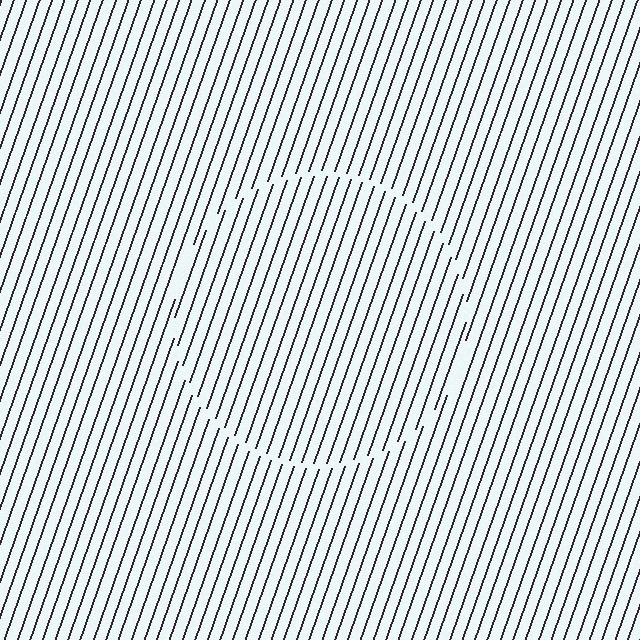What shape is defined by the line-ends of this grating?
An illusory circle. The interior of the shape contains the same grating, shifted by half a period — the contour is defined by the phase discontinuity where line-ends from the inner and outer gratings abut.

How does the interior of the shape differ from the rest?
The interior of the shape contains the same grating, shifted by half a period — the contour is defined by the phase discontinuity where line-ends from the inner and outer gratings abut.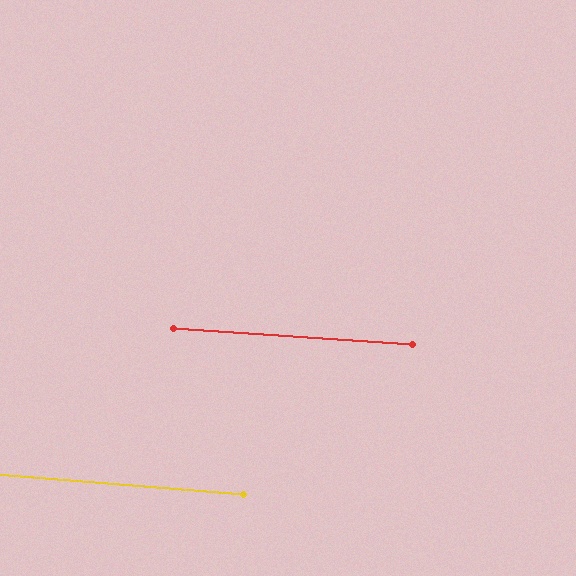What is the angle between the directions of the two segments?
Approximately 1 degree.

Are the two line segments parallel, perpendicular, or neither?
Parallel — their directions differ by only 0.9°.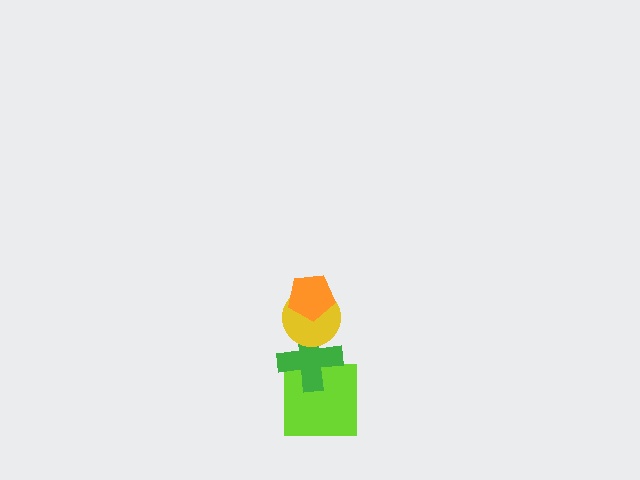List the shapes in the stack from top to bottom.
From top to bottom: the orange pentagon, the yellow circle, the green cross, the lime square.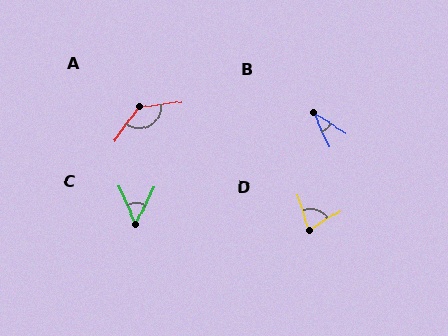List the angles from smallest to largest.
B (33°), C (49°), D (74°), A (134°).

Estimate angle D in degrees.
Approximately 74 degrees.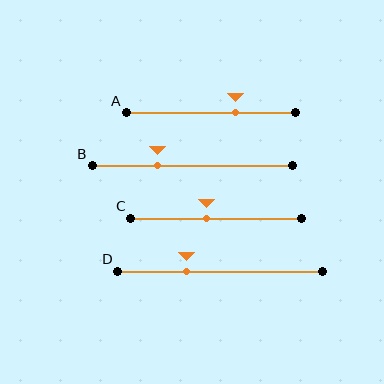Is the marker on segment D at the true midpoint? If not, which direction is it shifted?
No, the marker on segment D is shifted to the left by about 16% of the segment length.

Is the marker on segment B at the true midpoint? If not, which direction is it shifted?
No, the marker on segment B is shifted to the left by about 17% of the segment length.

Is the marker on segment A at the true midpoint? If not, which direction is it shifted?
No, the marker on segment A is shifted to the right by about 15% of the segment length.